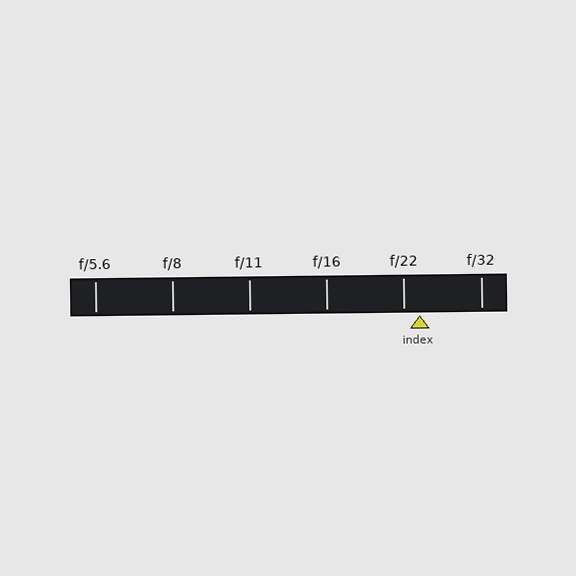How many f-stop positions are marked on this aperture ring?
There are 6 f-stop positions marked.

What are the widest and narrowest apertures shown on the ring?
The widest aperture shown is f/5.6 and the narrowest is f/32.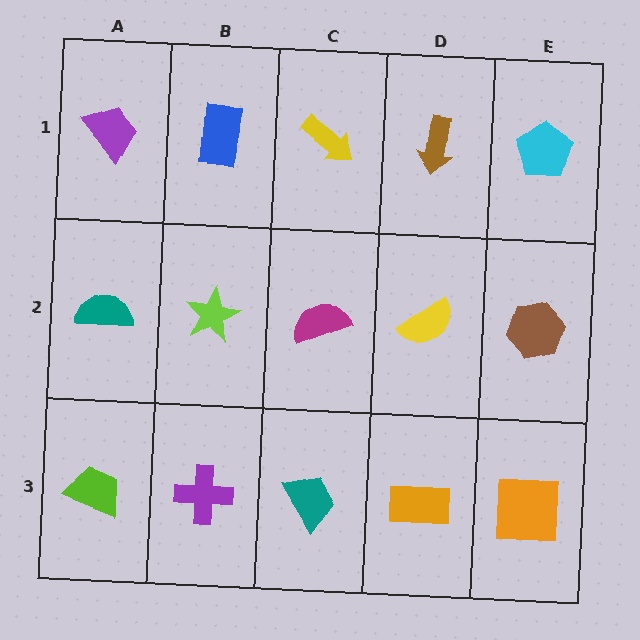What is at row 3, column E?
An orange square.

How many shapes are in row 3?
5 shapes.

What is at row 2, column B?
A lime star.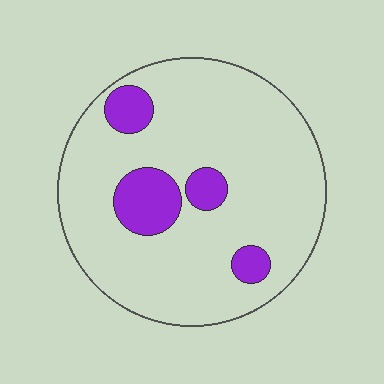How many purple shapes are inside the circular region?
4.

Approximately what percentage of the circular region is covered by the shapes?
Approximately 15%.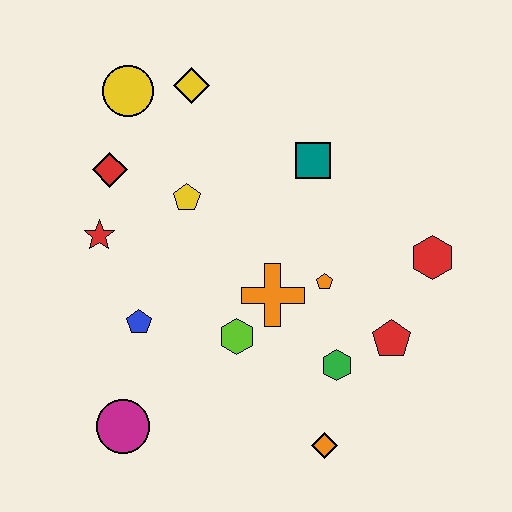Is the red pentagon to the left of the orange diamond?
No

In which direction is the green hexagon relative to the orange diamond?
The green hexagon is above the orange diamond.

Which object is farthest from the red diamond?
The orange diamond is farthest from the red diamond.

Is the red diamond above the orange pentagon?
Yes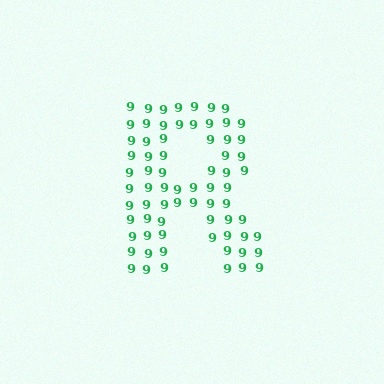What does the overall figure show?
The overall figure shows the letter R.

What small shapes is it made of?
It is made of small digit 9's.